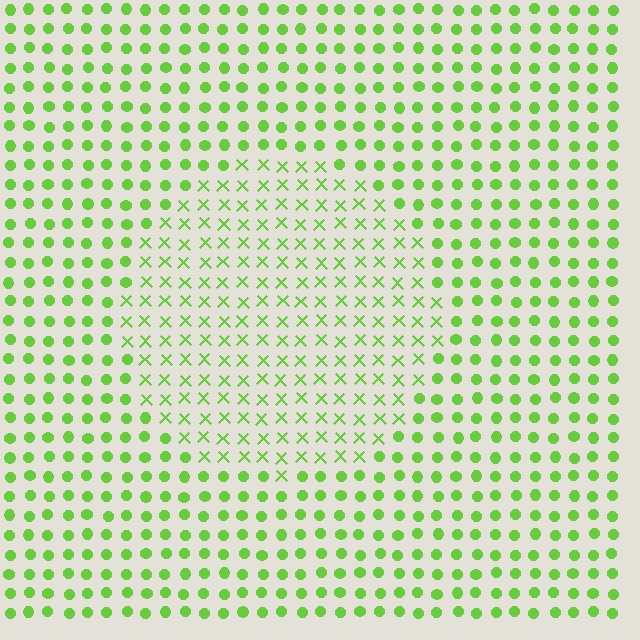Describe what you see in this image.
The image is filled with small lime elements arranged in a uniform grid. A circle-shaped region contains X marks, while the surrounding area contains circles. The boundary is defined purely by the change in element shape.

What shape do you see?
I see a circle.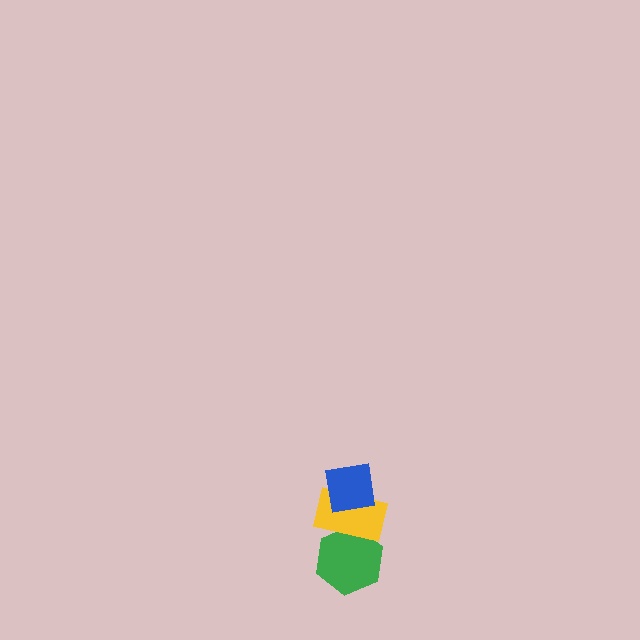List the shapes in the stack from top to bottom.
From top to bottom: the blue square, the yellow rectangle, the green hexagon.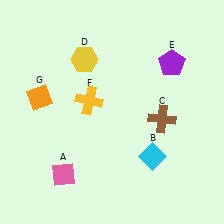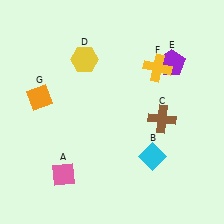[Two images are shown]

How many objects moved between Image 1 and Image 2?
1 object moved between the two images.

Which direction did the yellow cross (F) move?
The yellow cross (F) moved right.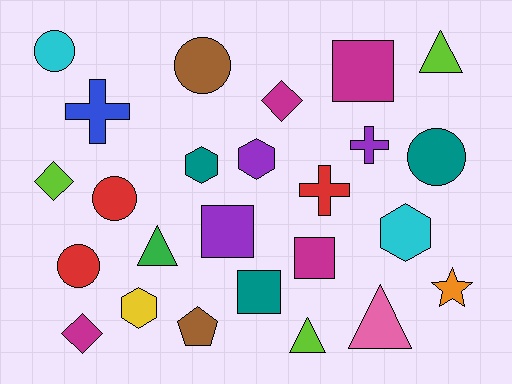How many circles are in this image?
There are 5 circles.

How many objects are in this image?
There are 25 objects.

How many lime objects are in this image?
There are 3 lime objects.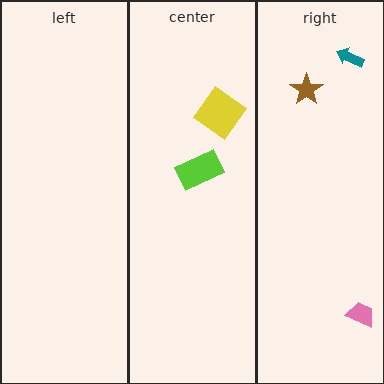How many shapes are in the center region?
2.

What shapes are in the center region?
The yellow diamond, the lime rectangle.